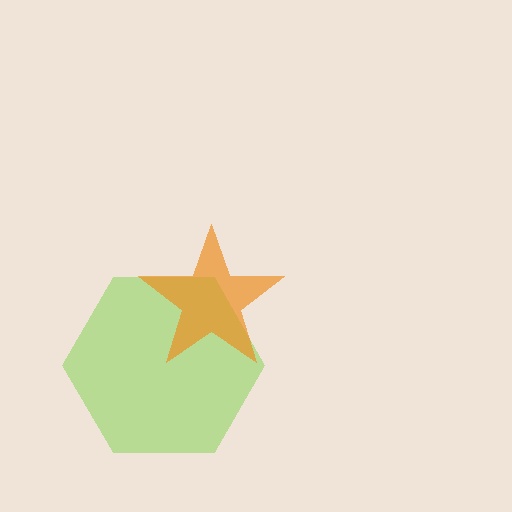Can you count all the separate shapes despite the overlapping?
Yes, there are 2 separate shapes.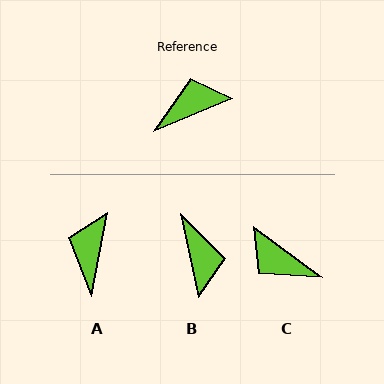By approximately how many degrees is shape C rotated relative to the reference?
Approximately 121 degrees counter-clockwise.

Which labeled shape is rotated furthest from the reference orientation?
C, about 121 degrees away.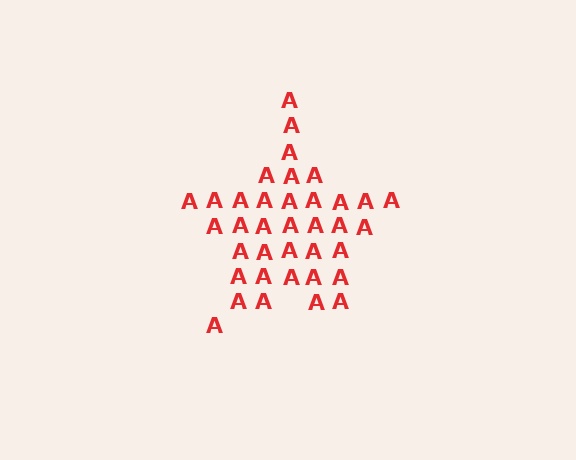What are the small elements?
The small elements are letter A's.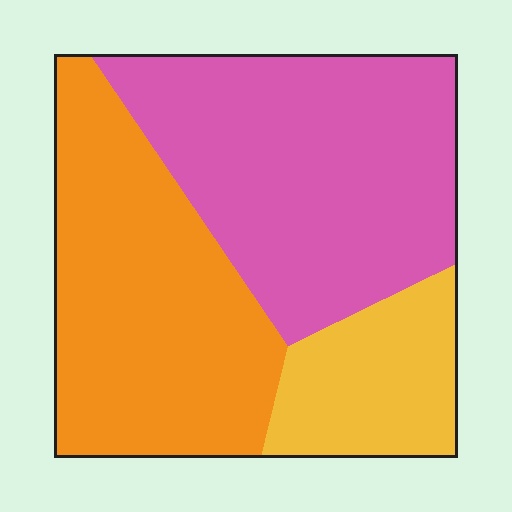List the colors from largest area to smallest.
From largest to smallest: pink, orange, yellow.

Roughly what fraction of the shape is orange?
Orange takes up about two fifths (2/5) of the shape.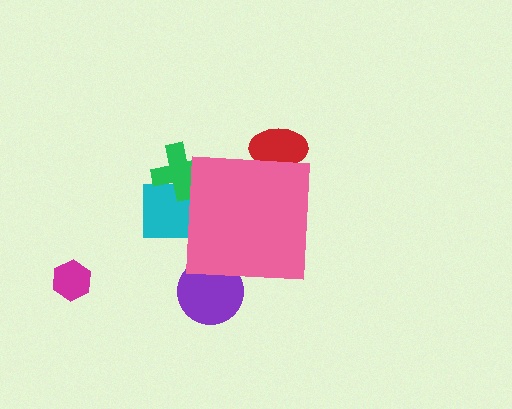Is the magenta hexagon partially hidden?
No, the magenta hexagon is fully visible.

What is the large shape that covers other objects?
A pink square.